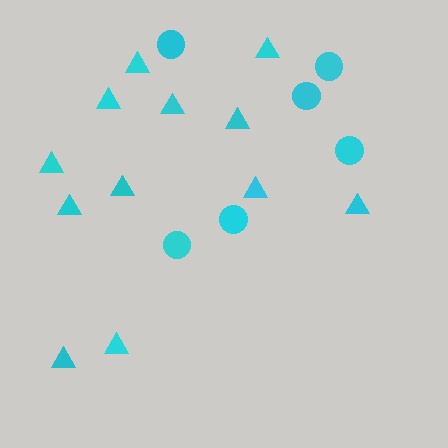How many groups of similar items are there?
There are 2 groups: one group of triangles (12) and one group of circles (6).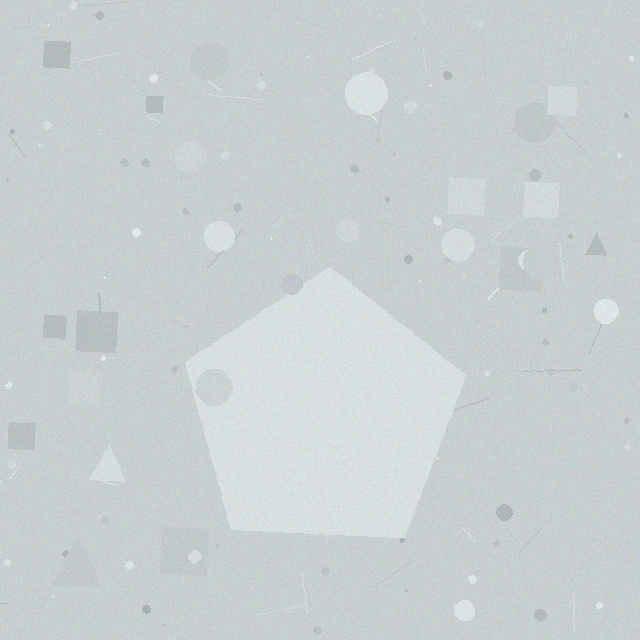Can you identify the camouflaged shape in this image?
The camouflaged shape is a pentagon.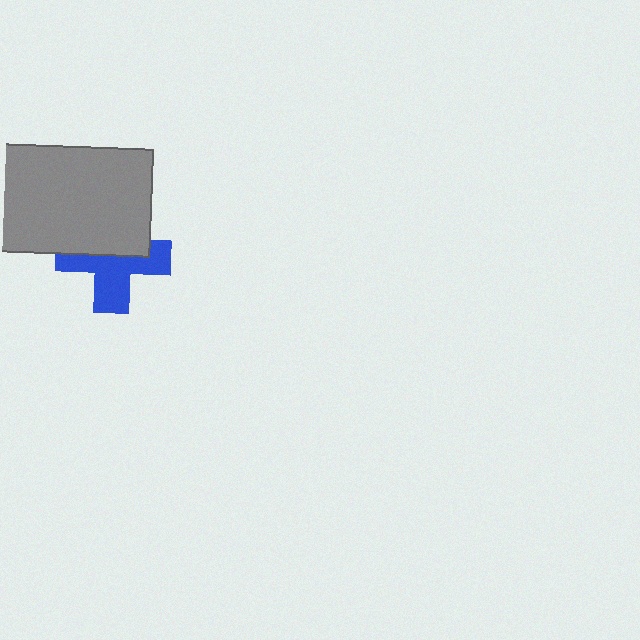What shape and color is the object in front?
The object in front is a gray rectangle.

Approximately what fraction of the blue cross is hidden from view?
Roughly 44% of the blue cross is hidden behind the gray rectangle.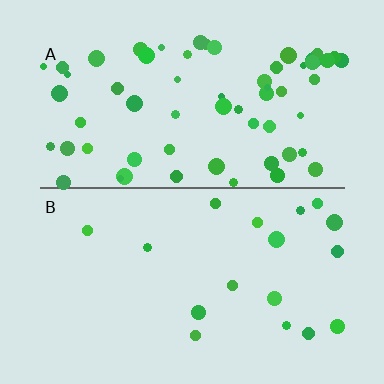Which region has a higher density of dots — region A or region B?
A (the top).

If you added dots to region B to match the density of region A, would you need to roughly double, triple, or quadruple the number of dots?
Approximately quadruple.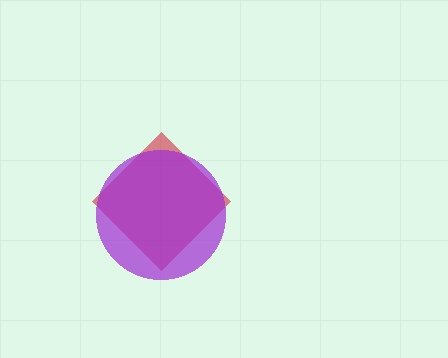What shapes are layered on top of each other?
The layered shapes are: a red diamond, a purple circle.